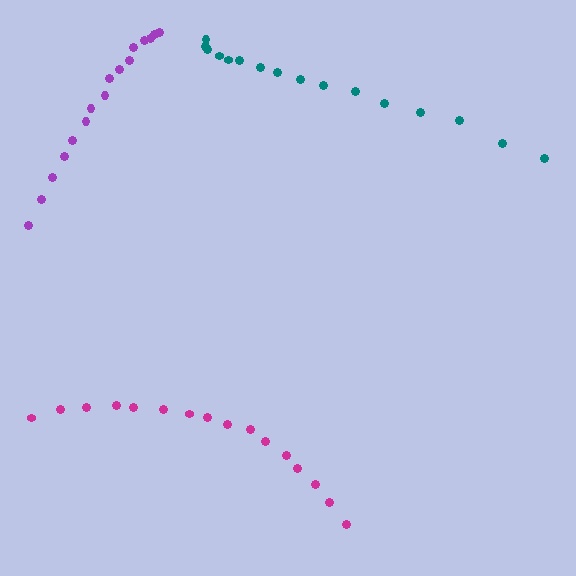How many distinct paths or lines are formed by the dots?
There are 3 distinct paths.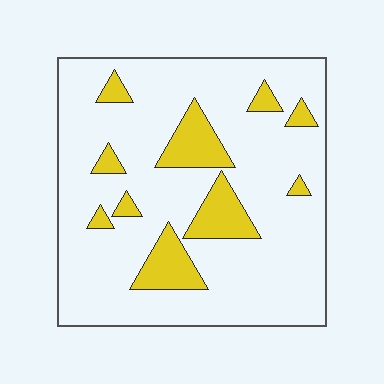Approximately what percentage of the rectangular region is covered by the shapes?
Approximately 15%.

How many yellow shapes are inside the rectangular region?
10.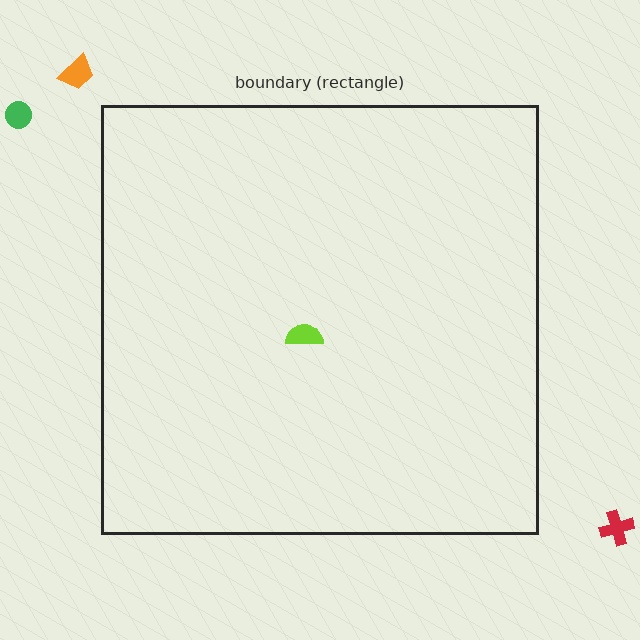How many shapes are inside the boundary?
1 inside, 3 outside.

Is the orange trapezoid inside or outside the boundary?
Outside.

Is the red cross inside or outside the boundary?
Outside.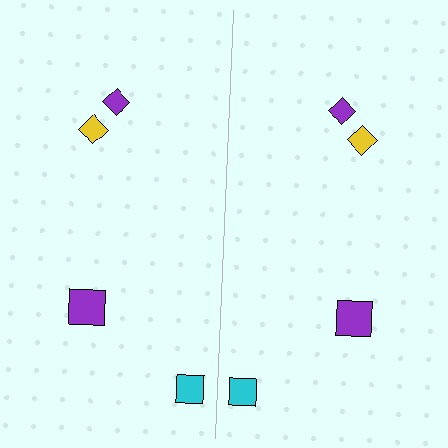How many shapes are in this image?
There are 8 shapes in this image.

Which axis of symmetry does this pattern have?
The pattern has a vertical axis of symmetry running through the center of the image.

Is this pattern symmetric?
Yes, this pattern has bilateral (reflection) symmetry.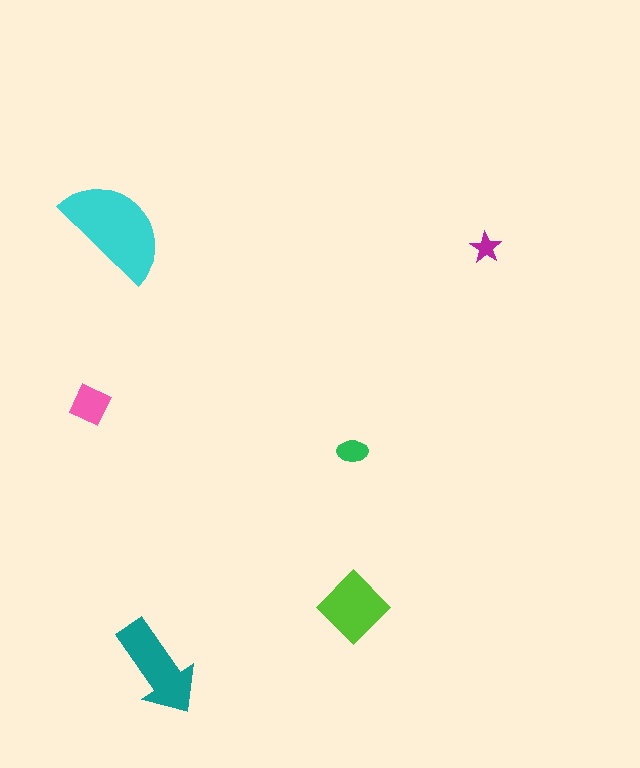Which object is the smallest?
The magenta star.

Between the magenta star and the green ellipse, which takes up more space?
The green ellipse.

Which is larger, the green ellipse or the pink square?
The pink square.